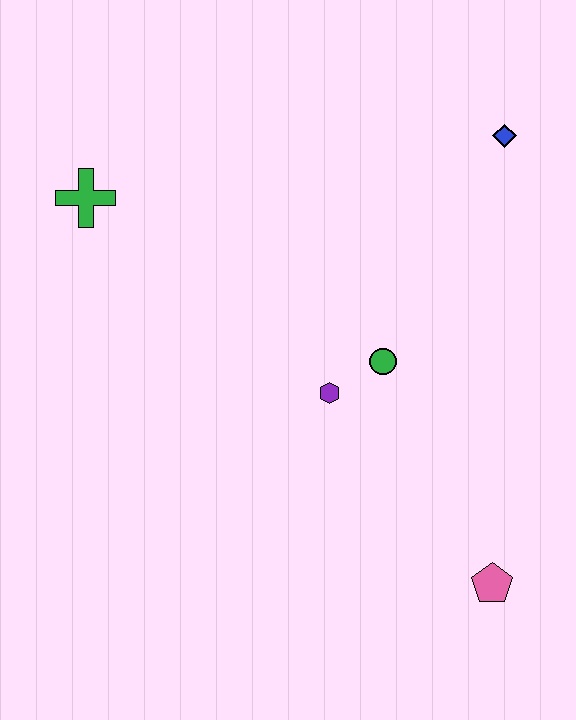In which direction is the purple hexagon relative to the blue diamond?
The purple hexagon is below the blue diamond.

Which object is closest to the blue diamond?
The green circle is closest to the blue diamond.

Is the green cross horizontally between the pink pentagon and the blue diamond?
No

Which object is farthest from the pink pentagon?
The green cross is farthest from the pink pentagon.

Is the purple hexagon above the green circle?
No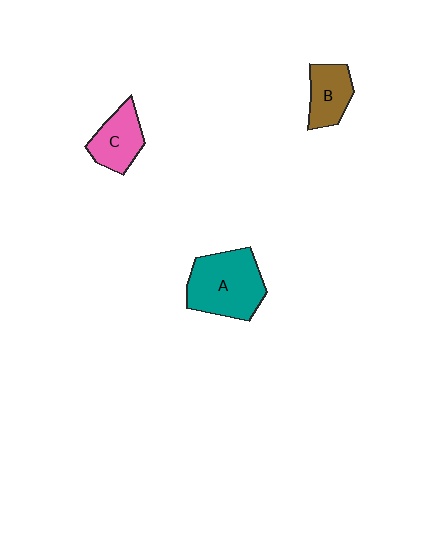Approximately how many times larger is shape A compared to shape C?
Approximately 1.7 times.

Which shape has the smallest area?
Shape B (brown).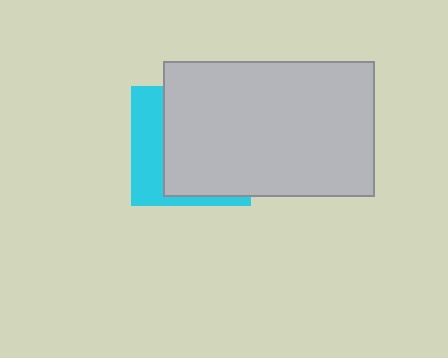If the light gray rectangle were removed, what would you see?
You would see the complete cyan square.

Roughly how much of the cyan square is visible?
A small part of it is visible (roughly 32%).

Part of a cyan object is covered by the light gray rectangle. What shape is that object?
It is a square.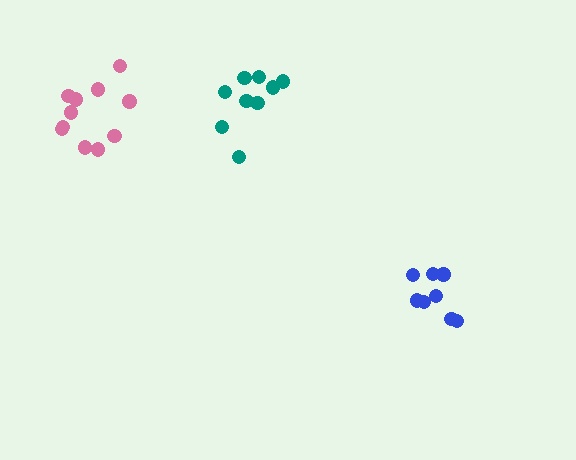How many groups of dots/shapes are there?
There are 3 groups.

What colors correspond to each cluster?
The clusters are colored: blue, teal, pink.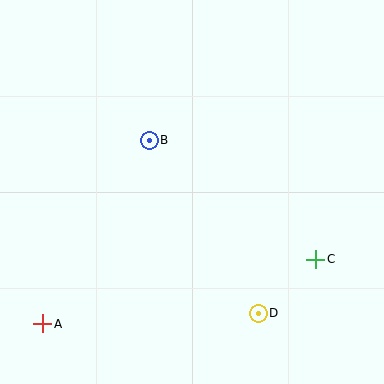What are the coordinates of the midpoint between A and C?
The midpoint between A and C is at (179, 292).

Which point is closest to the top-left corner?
Point B is closest to the top-left corner.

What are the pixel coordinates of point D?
Point D is at (258, 313).